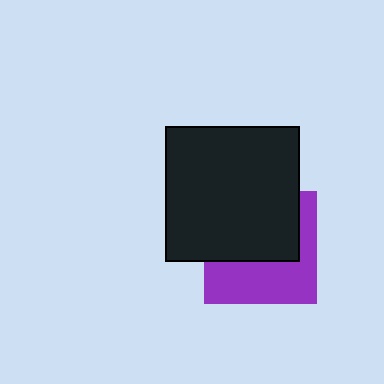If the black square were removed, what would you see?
You would see the complete purple square.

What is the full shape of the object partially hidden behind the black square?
The partially hidden object is a purple square.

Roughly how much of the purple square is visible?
About half of it is visible (roughly 47%).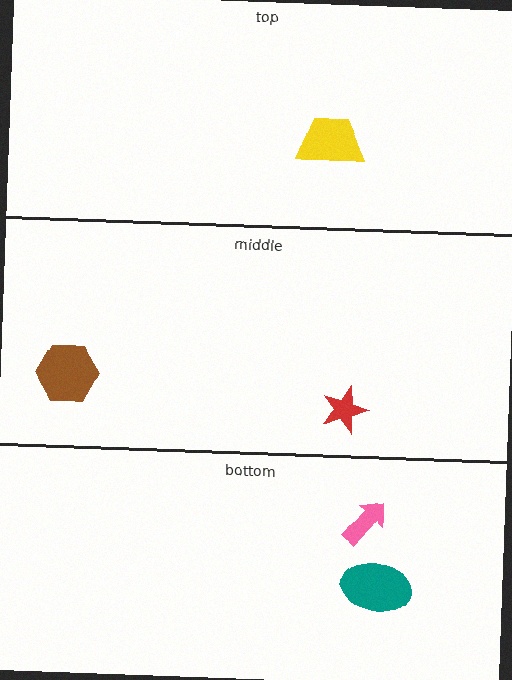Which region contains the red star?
The middle region.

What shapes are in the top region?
The yellow trapezoid.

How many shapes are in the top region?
1.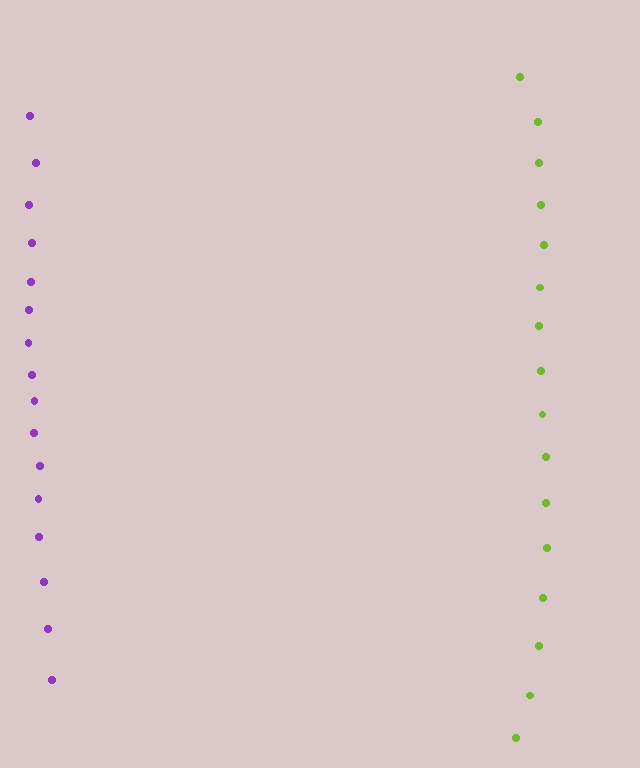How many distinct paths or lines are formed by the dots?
There are 2 distinct paths.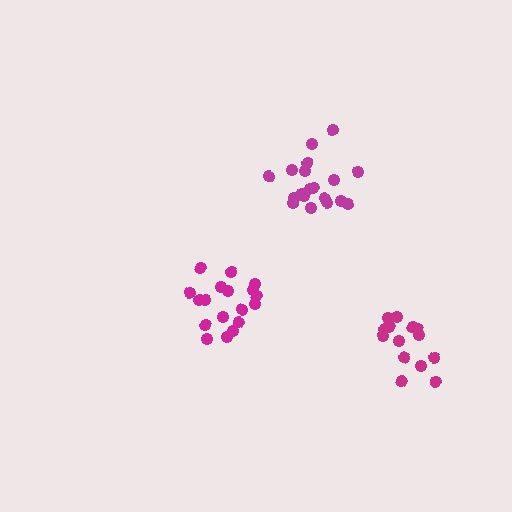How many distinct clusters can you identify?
There are 3 distinct clusters.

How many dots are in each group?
Group 1: 14 dots, Group 2: 18 dots, Group 3: 19 dots (51 total).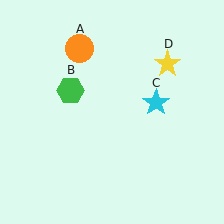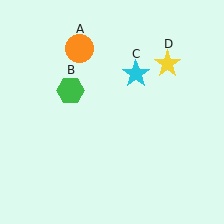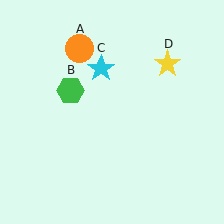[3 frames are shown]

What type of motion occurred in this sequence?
The cyan star (object C) rotated counterclockwise around the center of the scene.